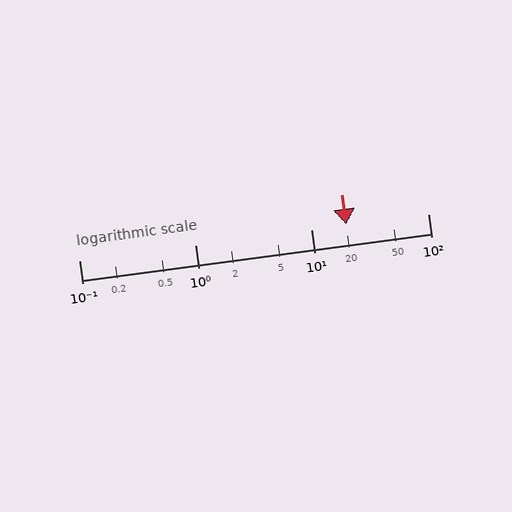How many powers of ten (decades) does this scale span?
The scale spans 3 decades, from 0.1 to 100.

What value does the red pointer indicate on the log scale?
The pointer indicates approximately 20.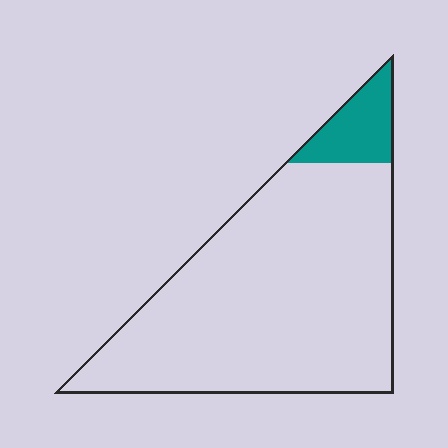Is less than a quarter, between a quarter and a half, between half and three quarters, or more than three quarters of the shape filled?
Less than a quarter.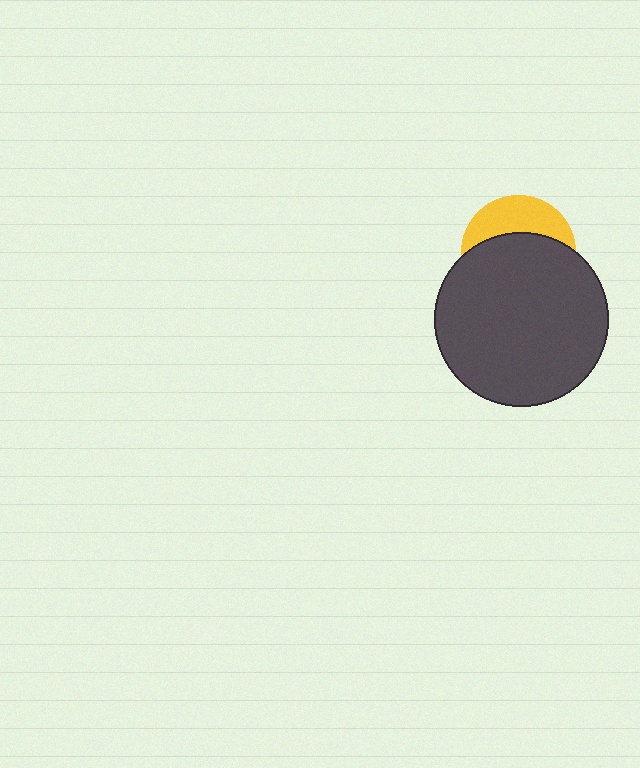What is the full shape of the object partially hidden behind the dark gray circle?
The partially hidden object is a yellow circle.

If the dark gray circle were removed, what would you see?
You would see the complete yellow circle.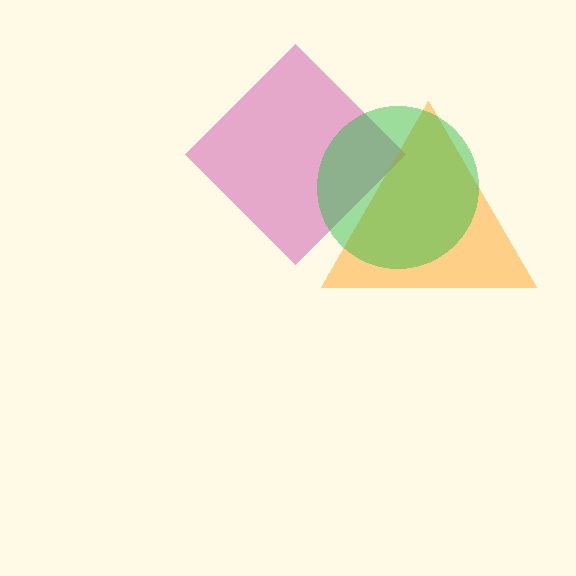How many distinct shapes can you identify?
There are 3 distinct shapes: a magenta diamond, an orange triangle, a green circle.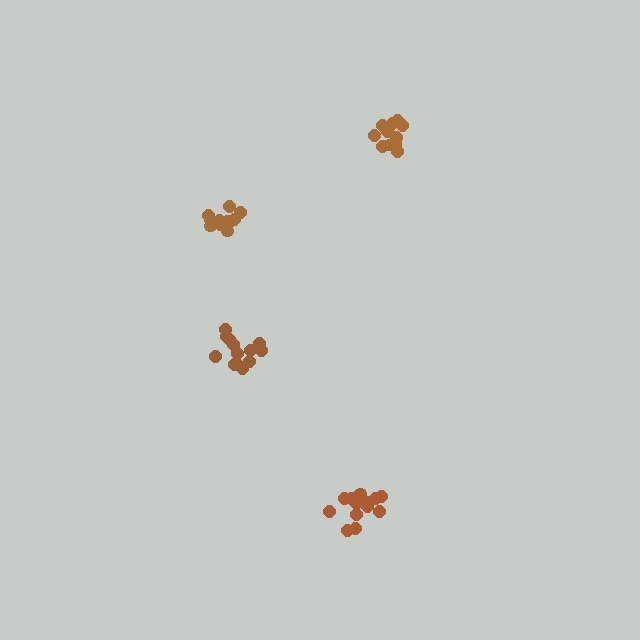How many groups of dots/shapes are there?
There are 4 groups.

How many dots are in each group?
Group 1: 13 dots, Group 2: 11 dots, Group 3: 15 dots, Group 4: 12 dots (51 total).